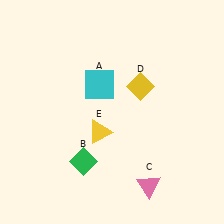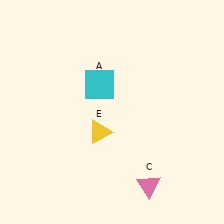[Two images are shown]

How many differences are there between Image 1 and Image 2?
There are 2 differences between the two images.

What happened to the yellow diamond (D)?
The yellow diamond (D) was removed in Image 2. It was in the top-right area of Image 1.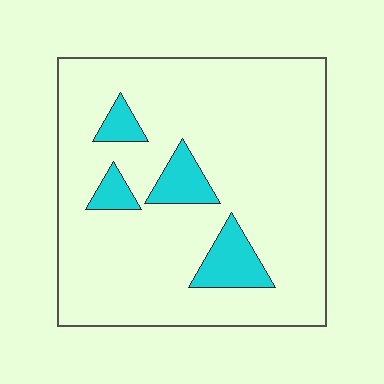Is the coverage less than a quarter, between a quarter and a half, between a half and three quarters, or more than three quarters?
Less than a quarter.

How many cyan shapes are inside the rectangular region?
4.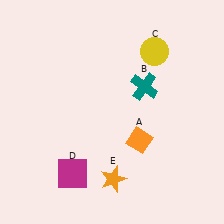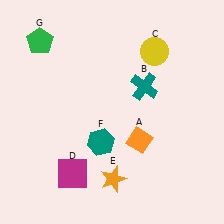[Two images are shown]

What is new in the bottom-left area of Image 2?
A teal hexagon (F) was added in the bottom-left area of Image 2.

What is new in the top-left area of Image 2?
A green pentagon (G) was added in the top-left area of Image 2.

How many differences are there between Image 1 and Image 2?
There are 2 differences between the two images.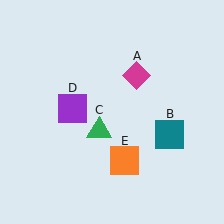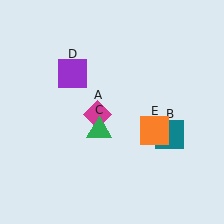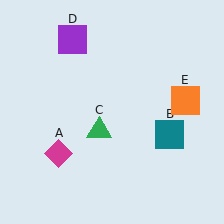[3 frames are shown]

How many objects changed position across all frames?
3 objects changed position: magenta diamond (object A), purple square (object D), orange square (object E).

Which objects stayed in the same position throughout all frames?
Teal square (object B) and green triangle (object C) remained stationary.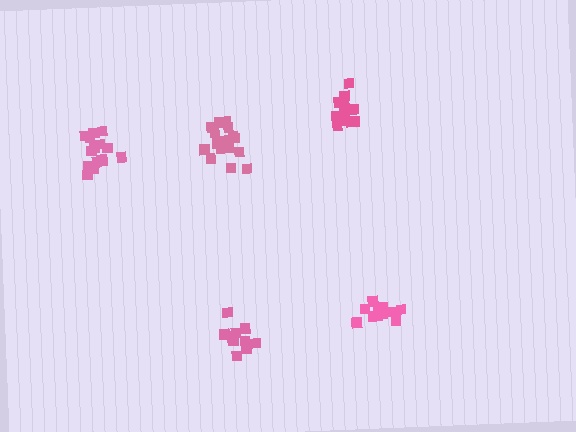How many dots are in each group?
Group 1: 16 dots, Group 2: 16 dots, Group 3: 11 dots, Group 4: 11 dots, Group 5: 16 dots (70 total).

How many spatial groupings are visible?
There are 5 spatial groupings.